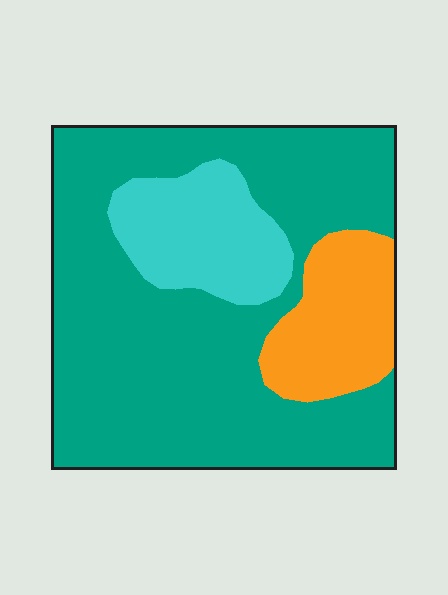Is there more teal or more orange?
Teal.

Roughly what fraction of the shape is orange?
Orange covers roughly 15% of the shape.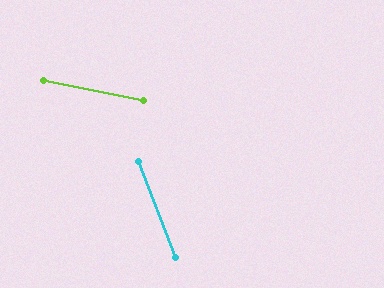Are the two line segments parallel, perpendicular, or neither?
Neither parallel nor perpendicular — they differ by about 58°.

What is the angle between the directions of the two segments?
Approximately 58 degrees.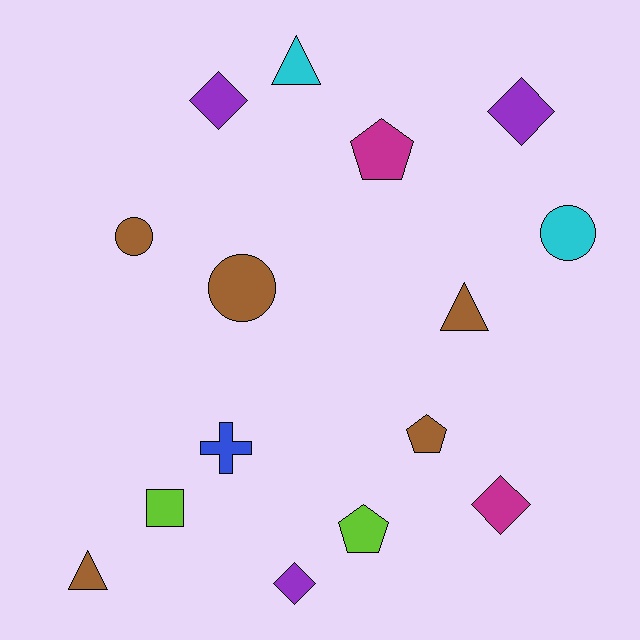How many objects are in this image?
There are 15 objects.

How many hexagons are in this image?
There are no hexagons.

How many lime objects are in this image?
There are 2 lime objects.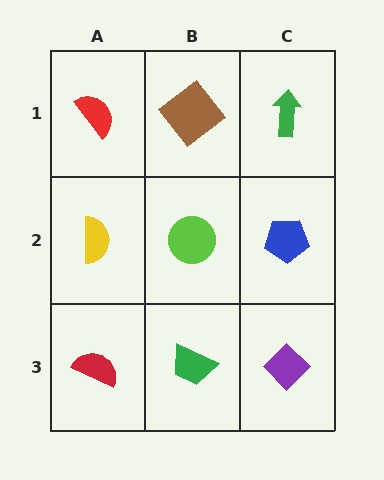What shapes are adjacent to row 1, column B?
A lime circle (row 2, column B), a red semicircle (row 1, column A), a green arrow (row 1, column C).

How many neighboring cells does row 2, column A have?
3.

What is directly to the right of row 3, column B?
A purple diamond.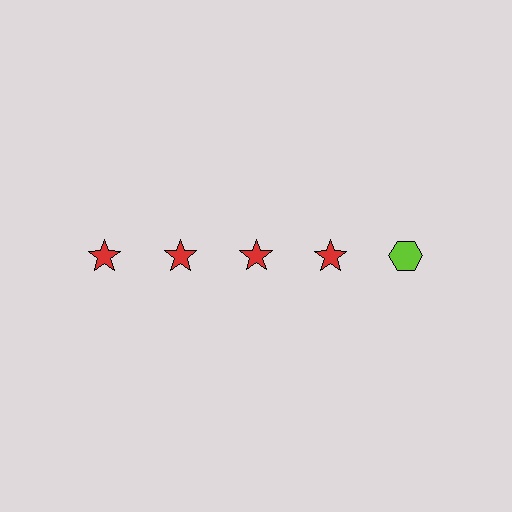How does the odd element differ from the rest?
It differs in both color (lime instead of red) and shape (hexagon instead of star).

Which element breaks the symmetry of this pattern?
The lime hexagon in the top row, rightmost column breaks the symmetry. All other shapes are red stars.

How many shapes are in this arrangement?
There are 5 shapes arranged in a grid pattern.